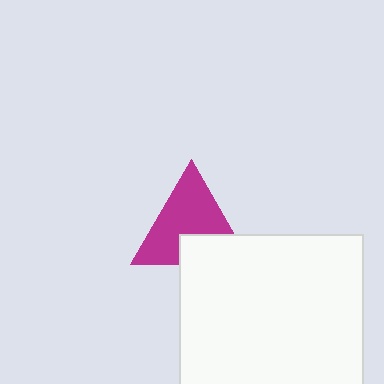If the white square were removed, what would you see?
You would see the complete magenta triangle.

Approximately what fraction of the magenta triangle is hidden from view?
Roughly 31% of the magenta triangle is hidden behind the white square.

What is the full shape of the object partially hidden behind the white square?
The partially hidden object is a magenta triangle.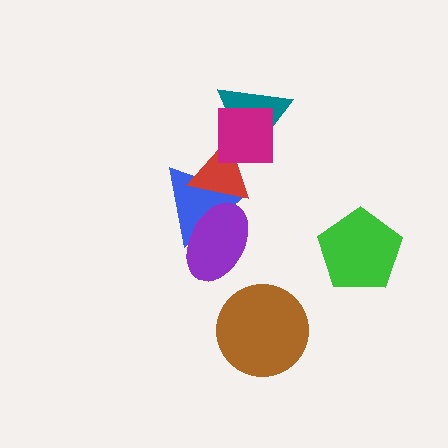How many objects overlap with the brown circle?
0 objects overlap with the brown circle.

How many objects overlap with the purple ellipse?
2 objects overlap with the purple ellipse.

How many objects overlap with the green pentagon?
0 objects overlap with the green pentagon.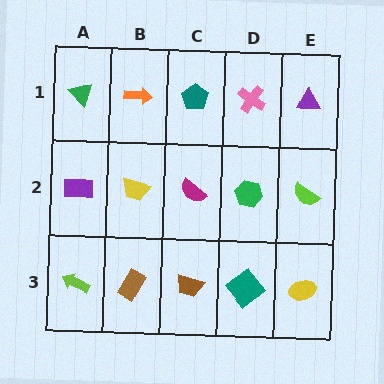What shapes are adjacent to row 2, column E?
A purple triangle (row 1, column E), a yellow ellipse (row 3, column E), a green hexagon (row 2, column D).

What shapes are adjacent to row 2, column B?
An orange arrow (row 1, column B), a brown rectangle (row 3, column B), a purple rectangle (row 2, column A), a magenta semicircle (row 2, column C).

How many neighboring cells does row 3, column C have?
3.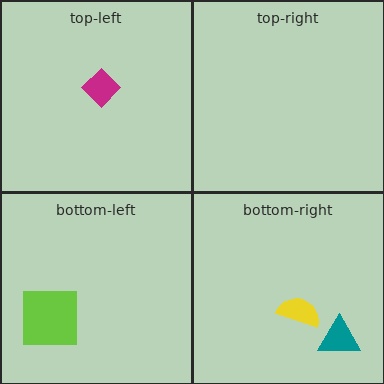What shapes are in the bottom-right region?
The yellow semicircle, the teal triangle.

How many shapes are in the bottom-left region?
1.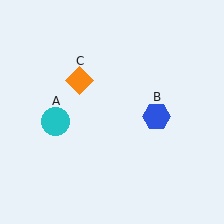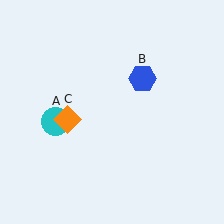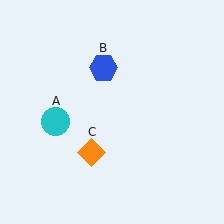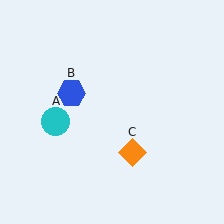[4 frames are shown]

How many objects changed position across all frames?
2 objects changed position: blue hexagon (object B), orange diamond (object C).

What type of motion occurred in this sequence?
The blue hexagon (object B), orange diamond (object C) rotated counterclockwise around the center of the scene.